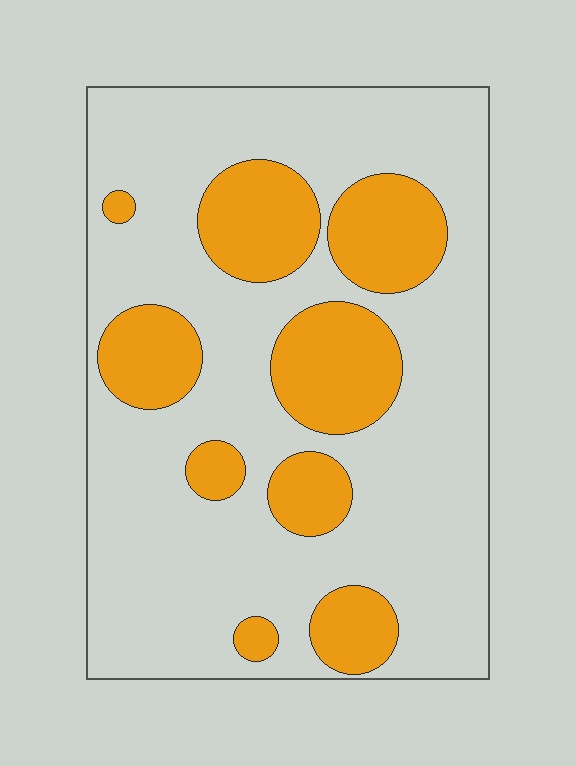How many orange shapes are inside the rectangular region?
9.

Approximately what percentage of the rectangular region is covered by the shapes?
Approximately 25%.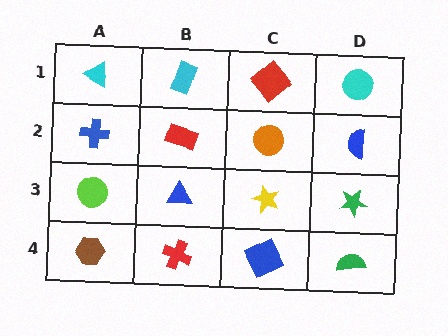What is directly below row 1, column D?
A blue semicircle.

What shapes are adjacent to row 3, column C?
An orange circle (row 2, column C), a blue square (row 4, column C), a blue triangle (row 3, column B), a green star (row 3, column D).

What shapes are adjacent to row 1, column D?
A blue semicircle (row 2, column D), a red diamond (row 1, column C).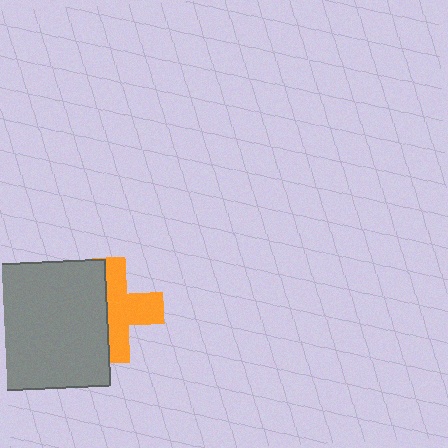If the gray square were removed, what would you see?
You would see the complete orange cross.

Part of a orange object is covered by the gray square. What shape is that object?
It is a cross.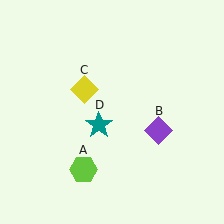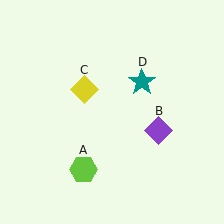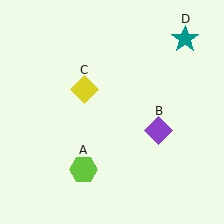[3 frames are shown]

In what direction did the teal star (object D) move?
The teal star (object D) moved up and to the right.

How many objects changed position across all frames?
1 object changed position: teal star (object D).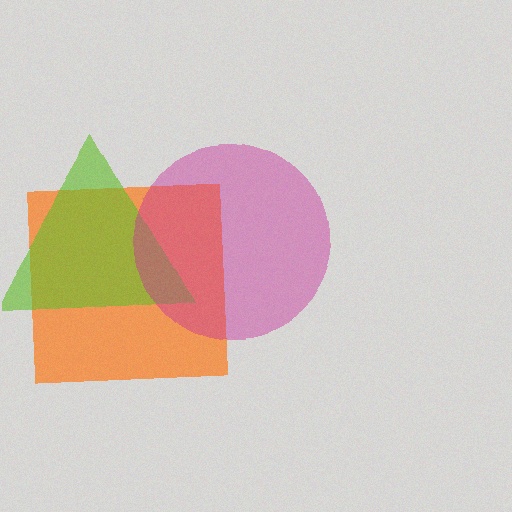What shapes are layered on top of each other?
The layered shapes are: an orange square, a lime triangle, a magenta circle.